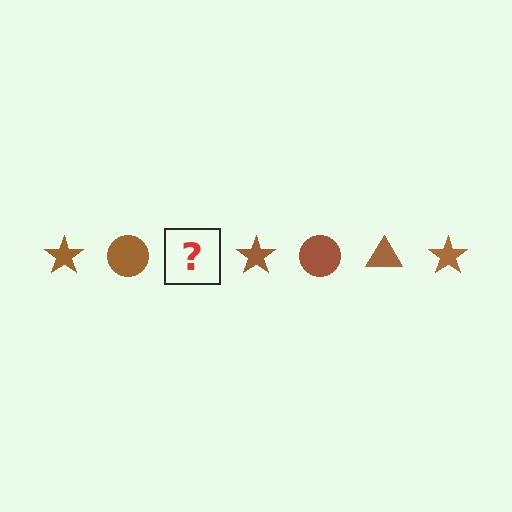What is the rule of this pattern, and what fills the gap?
The rule is that the pattern cycles through star, circle, triangle shapes in brown. The gap should be filled with a brown triangle.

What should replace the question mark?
The question mark should be replaced with a brown triangle.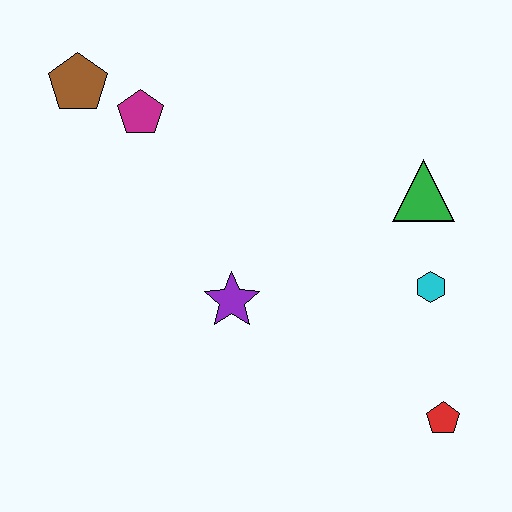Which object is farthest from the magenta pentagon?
The red pentagon is farthest from the magenta pentagon.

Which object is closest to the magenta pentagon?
The brown pentagon is closest to the magenta pentagon.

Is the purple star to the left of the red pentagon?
Yes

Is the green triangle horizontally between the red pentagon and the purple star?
Yes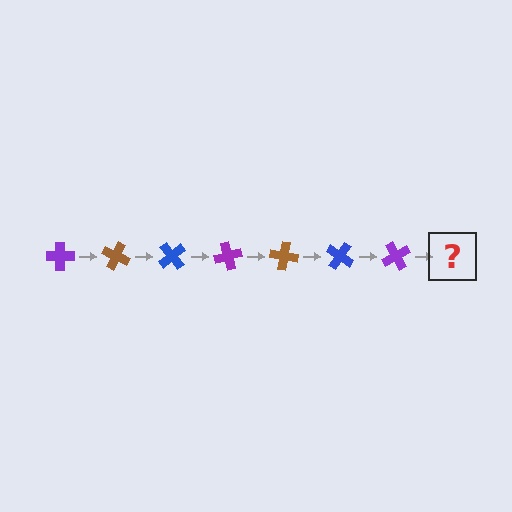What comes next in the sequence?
The next element should be a brown cross, rotated 175 degrees from the start.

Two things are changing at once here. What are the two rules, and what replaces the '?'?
The two rules are that it rotates 25 degrees each step and the color cycles through purple, brown, and blue. The '?' should be a brown cross, rotated 175 degrees from the start.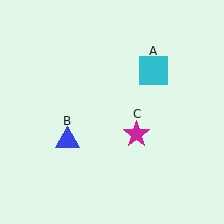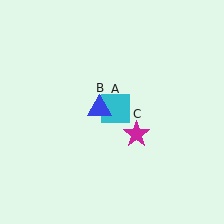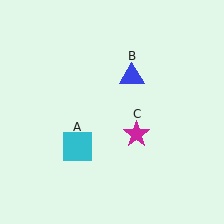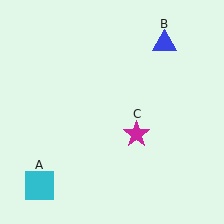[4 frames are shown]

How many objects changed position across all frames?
2 objects changed position: cyan square (object A), blue triangle (object B).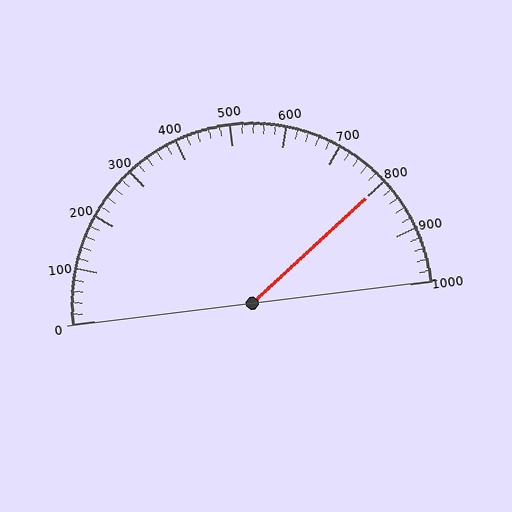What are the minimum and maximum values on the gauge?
The gauge ranges from 0 to 1000.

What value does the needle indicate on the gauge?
The needle indicates approximately 800.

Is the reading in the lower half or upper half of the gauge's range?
The reading is in the upper half of the range (0 to 1000).